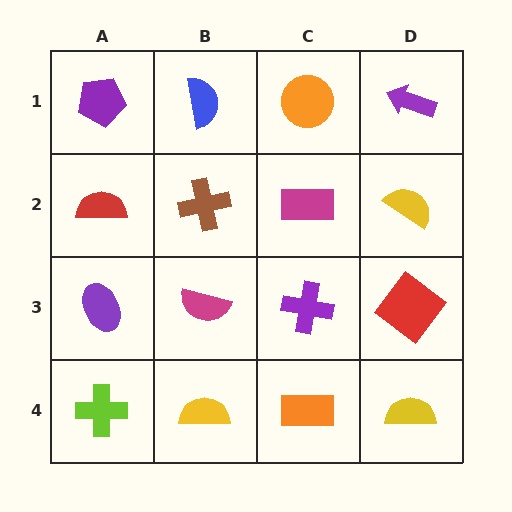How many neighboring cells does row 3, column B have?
4.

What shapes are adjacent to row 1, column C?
A magenta rectangle (row 2, column C), a blue semicircle (row 1, column B), a purple arrow (row 1, column D).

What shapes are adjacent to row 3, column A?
A red semicircle (row 2, column A), a lime cross (row 4, column A), a magenta semicircle (row 3, column B).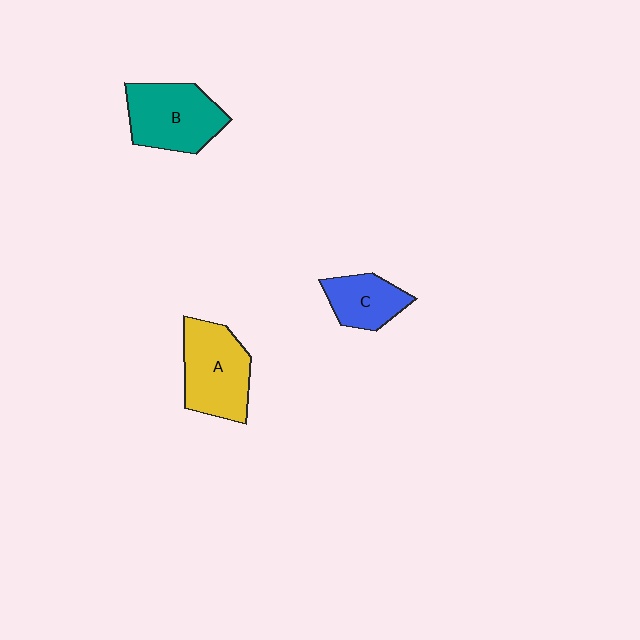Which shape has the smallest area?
Shape C (blue).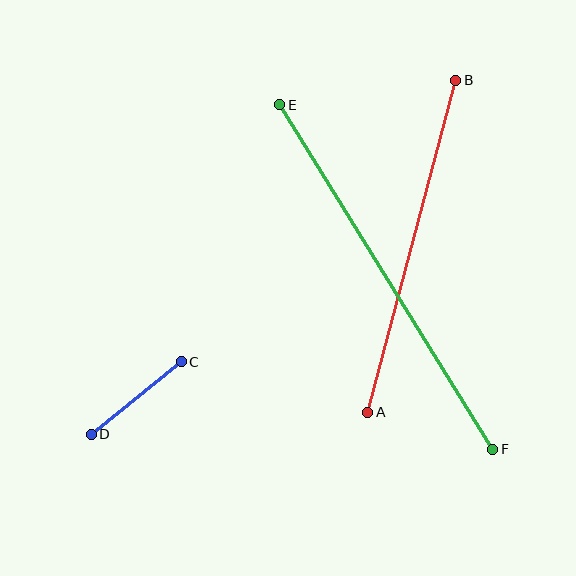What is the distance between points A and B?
The distance is approximately 343 pixels.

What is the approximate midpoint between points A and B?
The midpoint is at approximately (412, 246) pixels.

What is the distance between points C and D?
The distance is approximately 115 pixels.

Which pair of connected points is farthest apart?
Points E and F are farthest apart.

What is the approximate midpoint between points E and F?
The midpoint is at approximately (386, 277) pixels.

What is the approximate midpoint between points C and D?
The midpoint is at approximately (136, 398) pixels.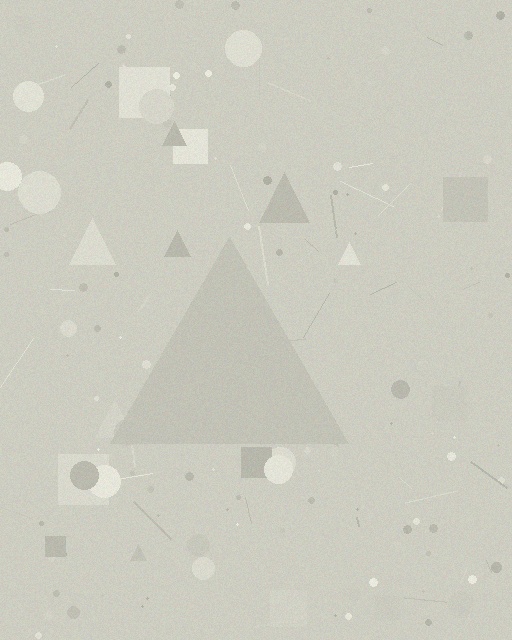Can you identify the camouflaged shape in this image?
The camouflaged shape is a triangle.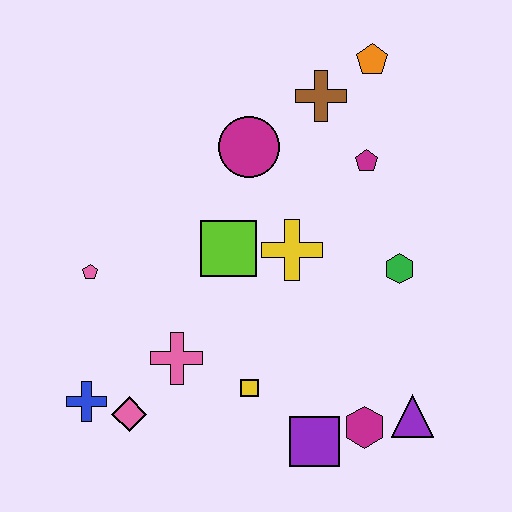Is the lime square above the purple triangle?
Yes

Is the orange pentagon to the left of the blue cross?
No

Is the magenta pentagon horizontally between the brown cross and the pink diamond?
No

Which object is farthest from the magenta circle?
The purple triangle is farthest from the magenta circle.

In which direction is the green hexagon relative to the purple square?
The green hexagon is above the purple square.